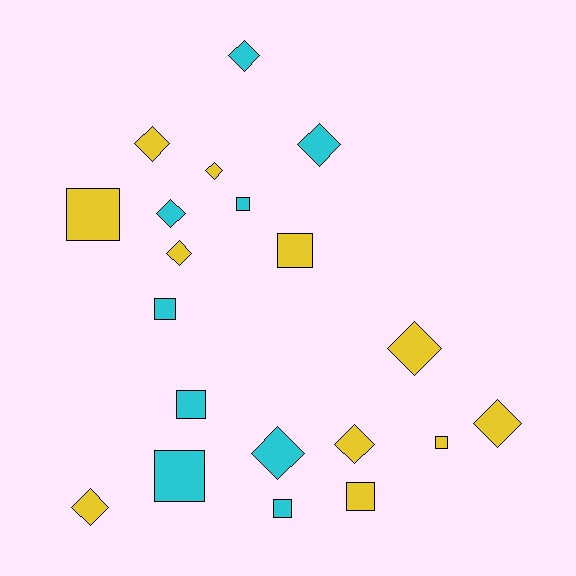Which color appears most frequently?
Yellow, with 11 objects.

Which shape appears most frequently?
Diamond, with 11 objects.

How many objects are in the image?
There are 20 objects.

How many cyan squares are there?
There are 5 cyan squares.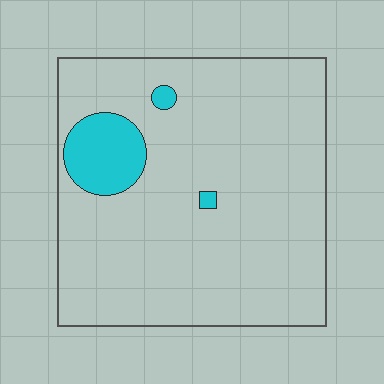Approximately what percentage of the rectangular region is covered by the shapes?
Approximately 10%.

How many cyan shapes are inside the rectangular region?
3.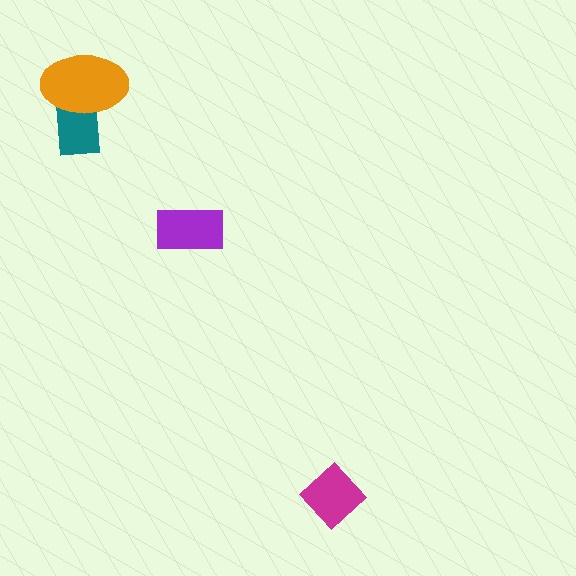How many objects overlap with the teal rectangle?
1 object overlaps with the teal rectangle.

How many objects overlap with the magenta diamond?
0 objects overlap with the magenta diamond.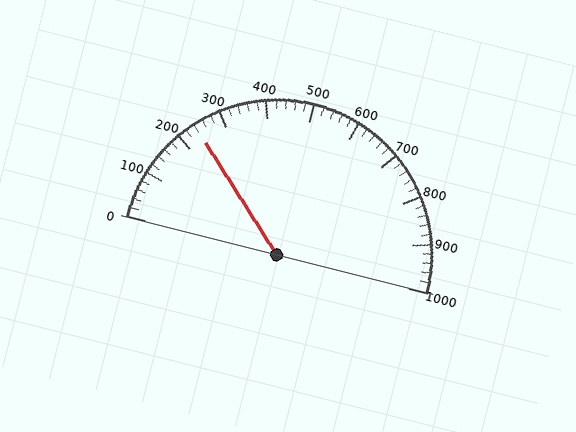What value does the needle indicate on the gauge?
The needle indicates approximately 240.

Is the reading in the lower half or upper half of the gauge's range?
The reading is in the lower half of the range (0 to 1000).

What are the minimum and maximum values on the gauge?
The gauge ranges from 0 to 1000.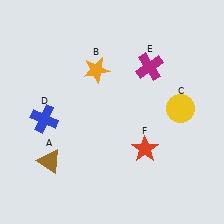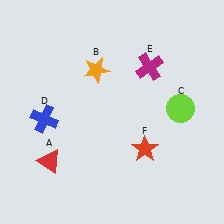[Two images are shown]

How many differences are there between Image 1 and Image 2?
There are 2 differences between the two images.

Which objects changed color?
A changed from brown to red. C changed from yellow to lime.